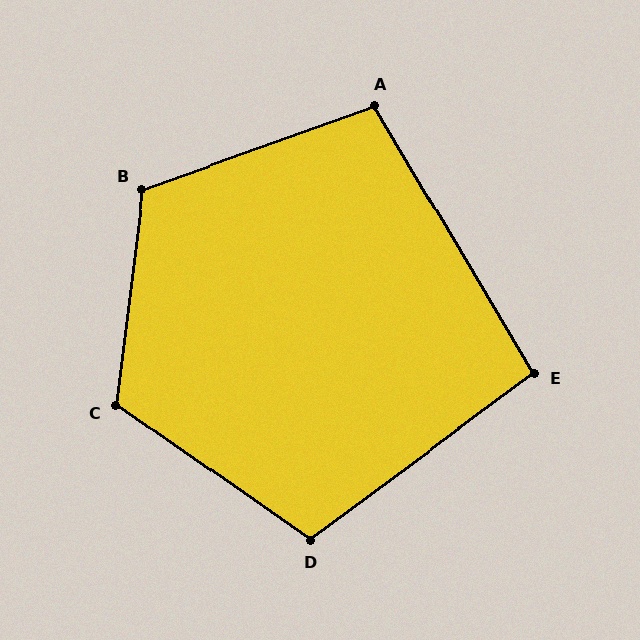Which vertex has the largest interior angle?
C, at approximately 118 degrees.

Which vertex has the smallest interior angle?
E, at approximately 96 degrees.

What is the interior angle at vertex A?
Approximately 101 degrees (obtuse).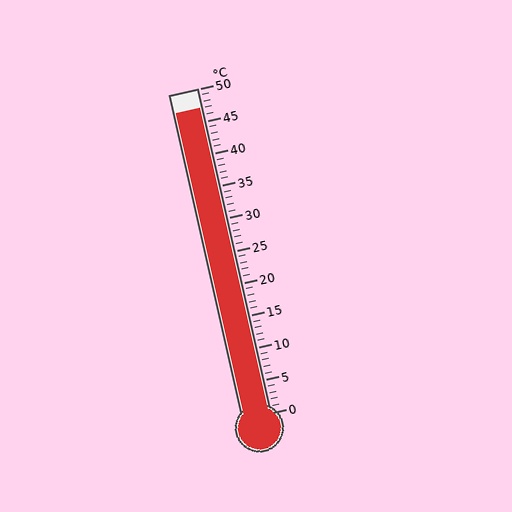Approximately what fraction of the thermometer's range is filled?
The thermometer is filled to approximately 95% of its range.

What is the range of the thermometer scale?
The thermometer scale ranges from 0°C to 50°C.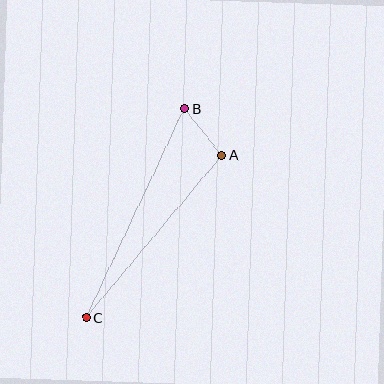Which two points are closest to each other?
Points A and B are closest to each other.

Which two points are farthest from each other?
Points B and C are farthest from each other.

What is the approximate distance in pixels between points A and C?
The distance between A and C is approximately 212 pixels.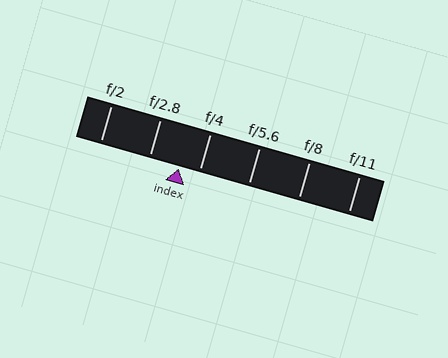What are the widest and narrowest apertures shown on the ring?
The widest aperture shown is f/2 and the narrowest is f/11.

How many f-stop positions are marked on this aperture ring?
There are 6 f-stop positions marked.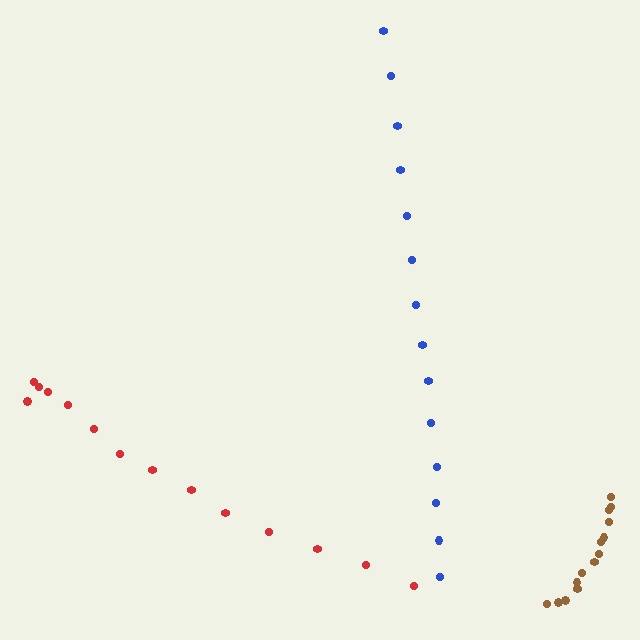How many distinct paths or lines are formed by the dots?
There are 3 distinct paths.